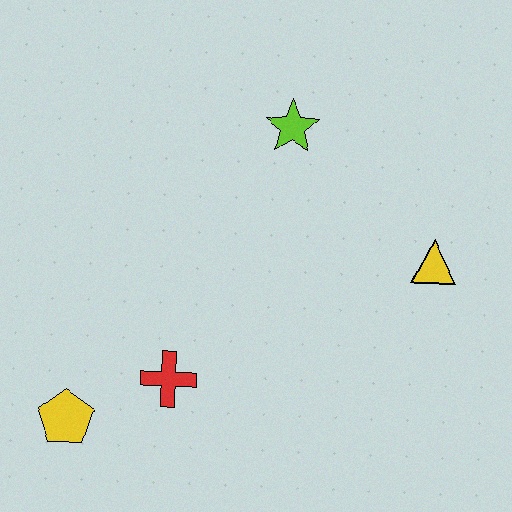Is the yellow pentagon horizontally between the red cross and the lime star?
No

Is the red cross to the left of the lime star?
Yes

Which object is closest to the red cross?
The yellow pentagon is closest to the red cross.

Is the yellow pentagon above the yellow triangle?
No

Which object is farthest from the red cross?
The yellow triangle is farthest from the red cross.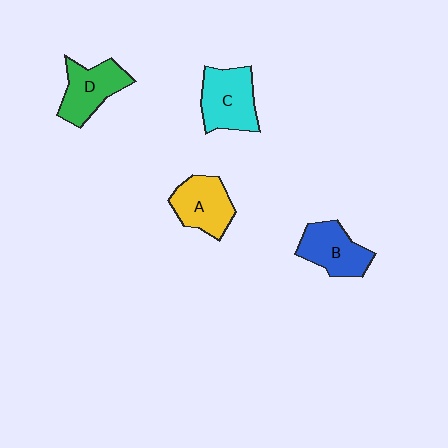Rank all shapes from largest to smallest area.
From largest to smallest: C (cyan), D (green), A (yellow), B (blue).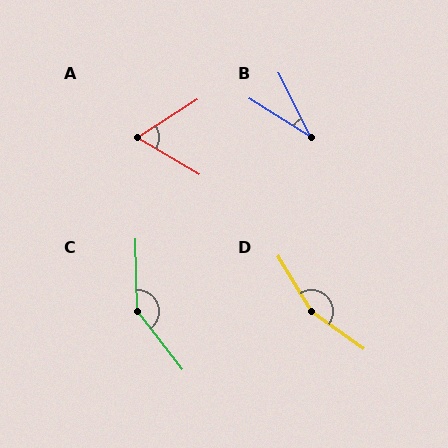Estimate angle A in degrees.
Approximately 63 degrees.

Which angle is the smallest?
B, at approximately 31 degrees.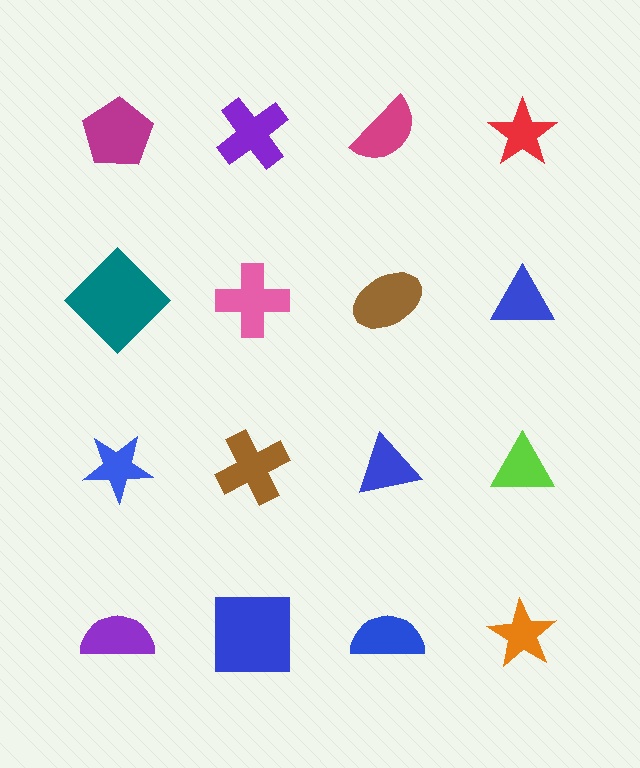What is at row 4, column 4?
An orange star.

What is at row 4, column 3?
A blue semicircle.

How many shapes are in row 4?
4 shapes.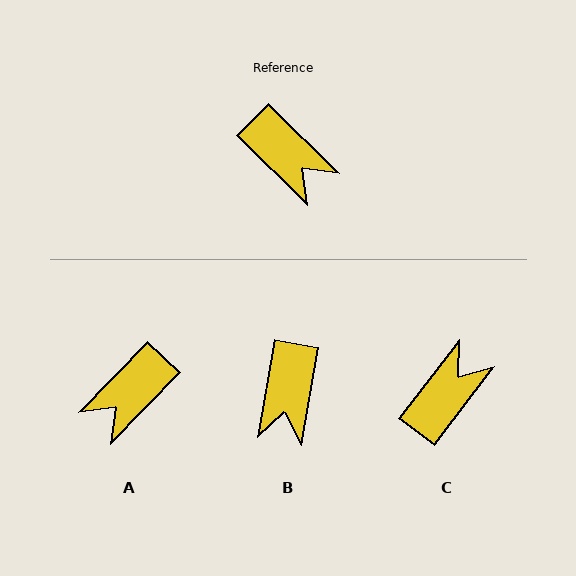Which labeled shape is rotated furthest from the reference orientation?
C, about 97 degrees away.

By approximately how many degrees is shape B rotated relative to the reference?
Approximately 55 degrees clockwise.